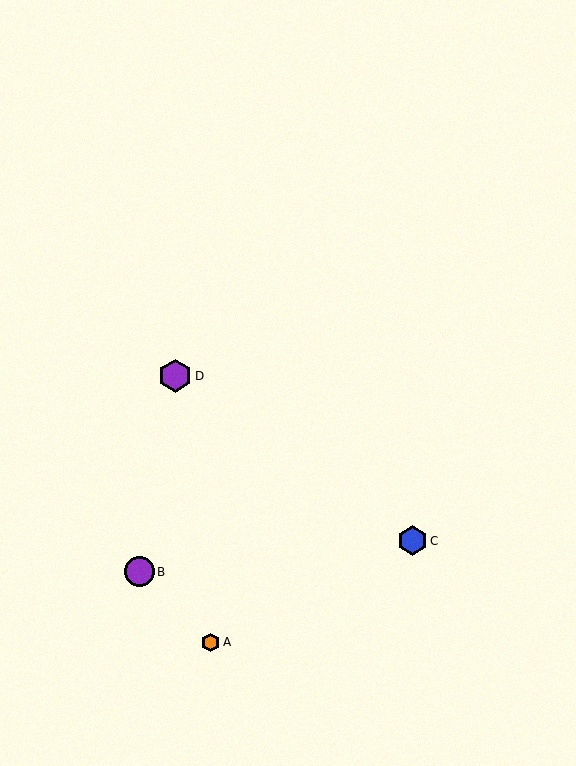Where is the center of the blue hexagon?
The center of the blue hexagon is at (413, 541).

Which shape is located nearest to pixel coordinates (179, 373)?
The purple hexagon (labeled D) at (175, 376) is nearest to that location.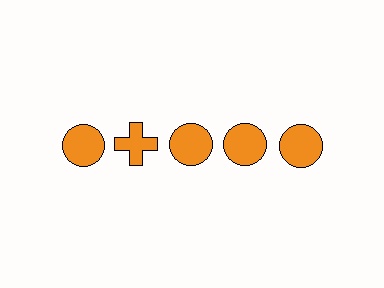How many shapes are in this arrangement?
There are 5 shapes arranged in a grid pattern.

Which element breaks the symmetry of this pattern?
The orange cross in the top row, second from left column breaks the symmetry. All other shapes are orange circles.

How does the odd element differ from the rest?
It has a different shape: cross instead of circle.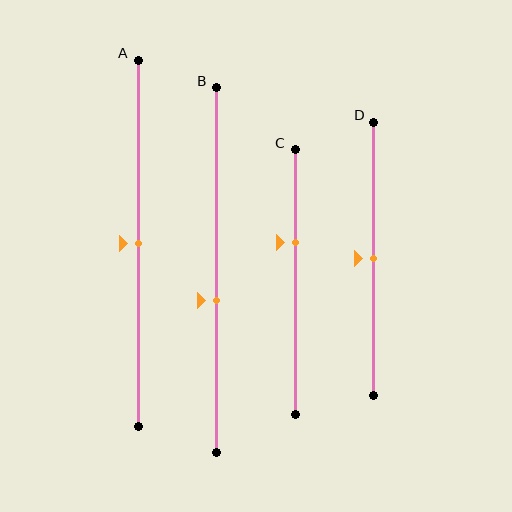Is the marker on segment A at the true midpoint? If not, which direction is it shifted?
Yes, the marker on segment A is at the true midpoint.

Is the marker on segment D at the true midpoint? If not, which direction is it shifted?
Yes, the marker on segment D is at the true midpoint.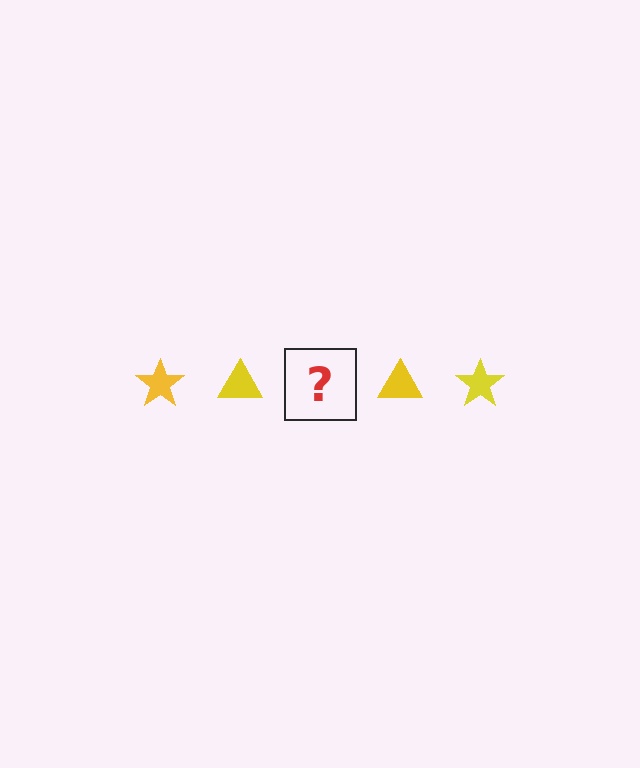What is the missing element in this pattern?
The missing element is a yellow star.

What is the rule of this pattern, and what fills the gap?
The rule is that the pattern cycles through star, triangle shapes in yellow. The gap should be filled with a yellow star.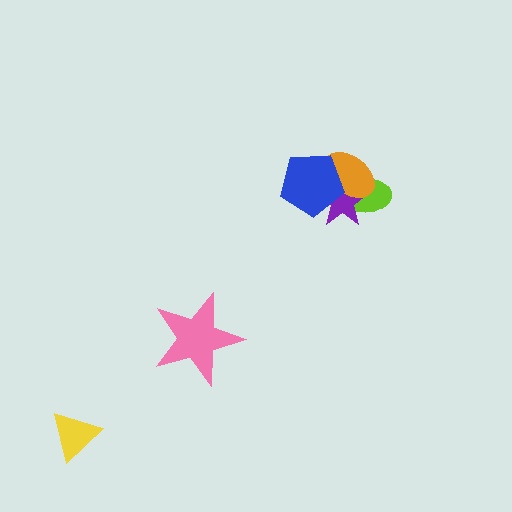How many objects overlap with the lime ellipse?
2 objects overlap with the lime ellipse.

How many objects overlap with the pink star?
0 objects overlap with the pink star.